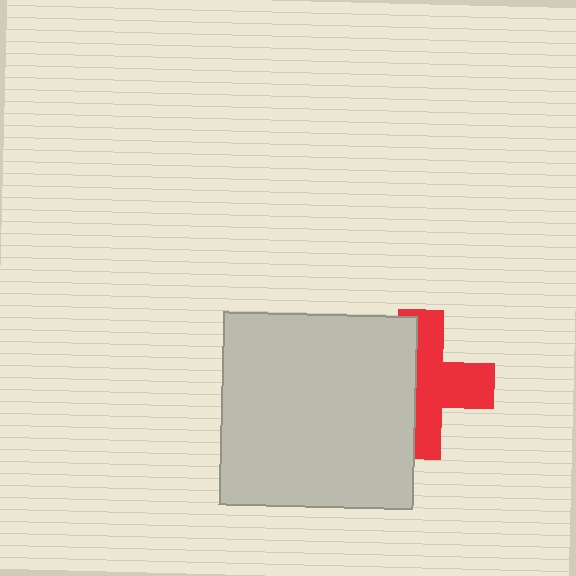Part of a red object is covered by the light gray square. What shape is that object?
It is a cross.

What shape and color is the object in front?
The object in front is a light gray square.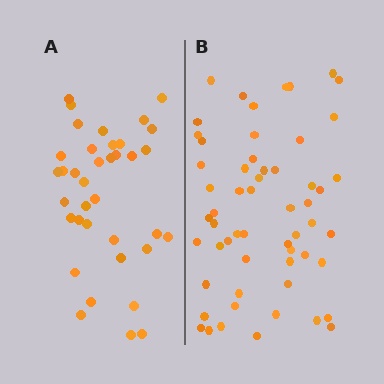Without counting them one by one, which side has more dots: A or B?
Region B (the right region) has more dots.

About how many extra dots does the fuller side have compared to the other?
Region B has approximately 20 more dots than region A.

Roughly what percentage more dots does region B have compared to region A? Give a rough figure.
About 55% more.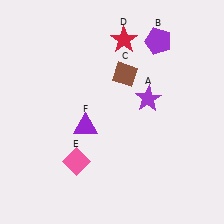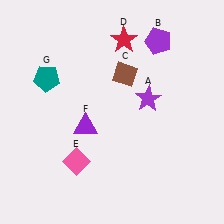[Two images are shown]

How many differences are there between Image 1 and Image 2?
There is 1 difference between the two images.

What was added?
A teal pentagon (G) was added in Image 2.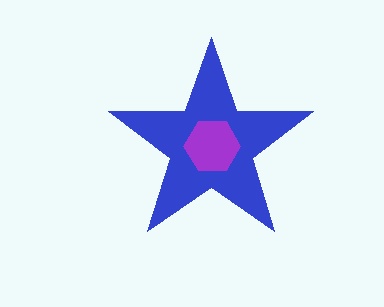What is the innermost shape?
The purple hexagon.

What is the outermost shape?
The blue star.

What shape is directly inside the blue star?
The purple hexagon.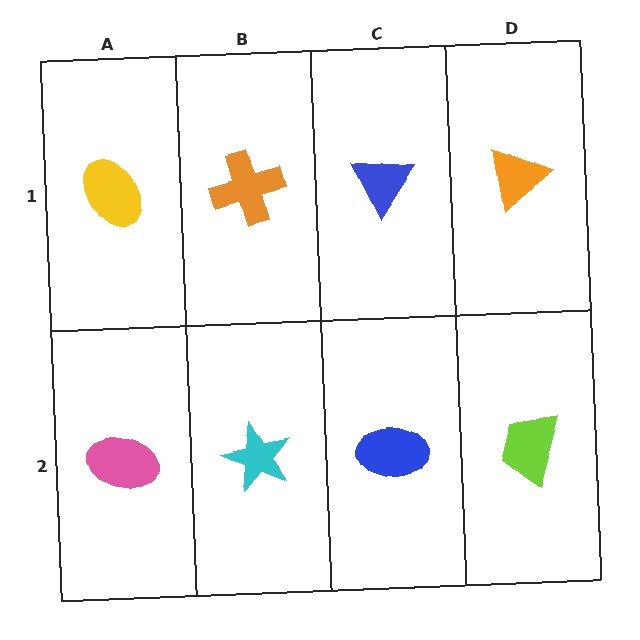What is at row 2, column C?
A blue ellipse.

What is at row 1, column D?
An orange triangle.